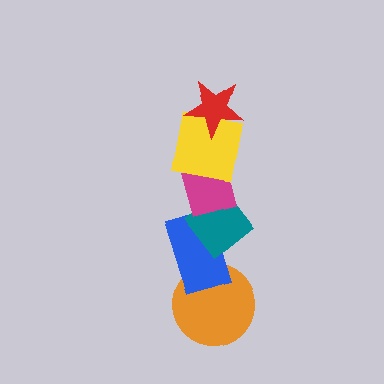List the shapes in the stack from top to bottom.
From top to bottom: the red star, the yellow square, the magenta square, the teal diamond, the blue rectangle, the orange circle.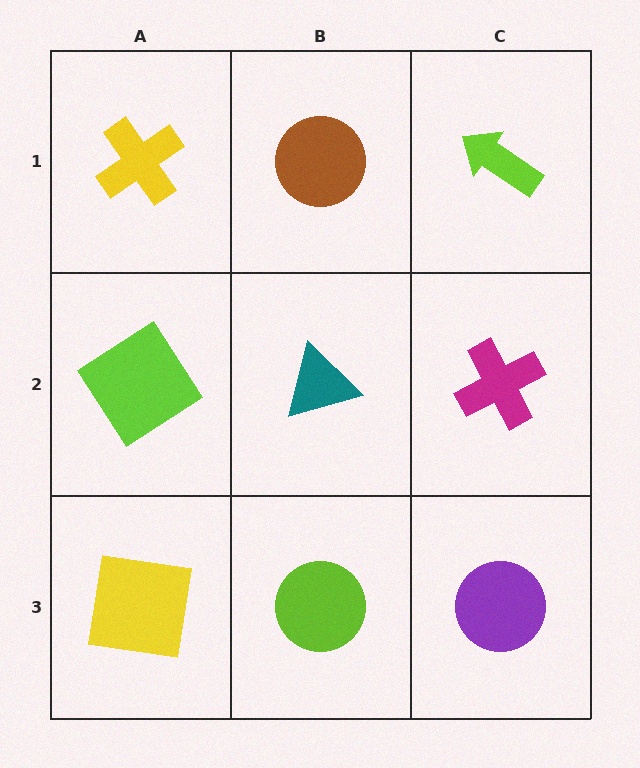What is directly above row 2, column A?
A yellow cross.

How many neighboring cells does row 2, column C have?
3.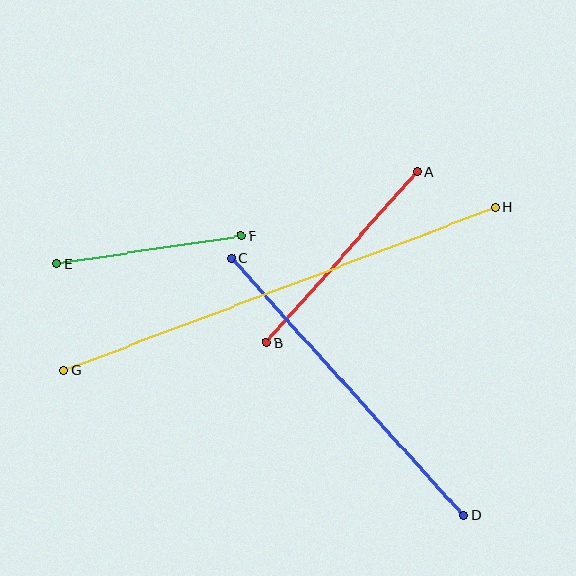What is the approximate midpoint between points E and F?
The midpoint is at approximately (149, 250) pixels.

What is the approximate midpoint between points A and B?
The midpoint is at approximately (342, 257) pixels.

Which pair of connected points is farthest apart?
Points G and H are farthest apart.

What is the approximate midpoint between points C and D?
The midpoint is at approximately (348, 387) pixels.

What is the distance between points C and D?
The distance is approximately 347 pixels.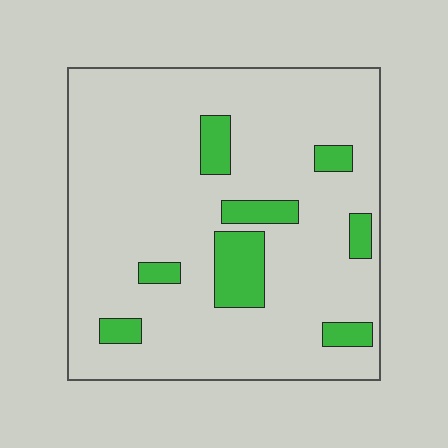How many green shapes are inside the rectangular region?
8.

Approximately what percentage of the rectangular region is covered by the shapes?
Approximately 15%.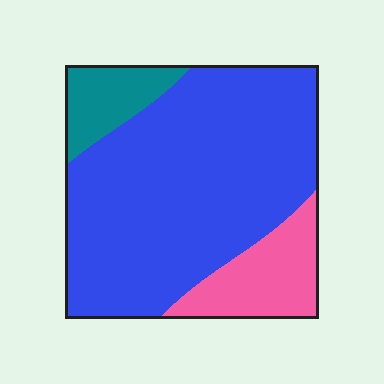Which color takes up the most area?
Blue, at roughly 75%.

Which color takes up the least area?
Teal, at roughly 10%.